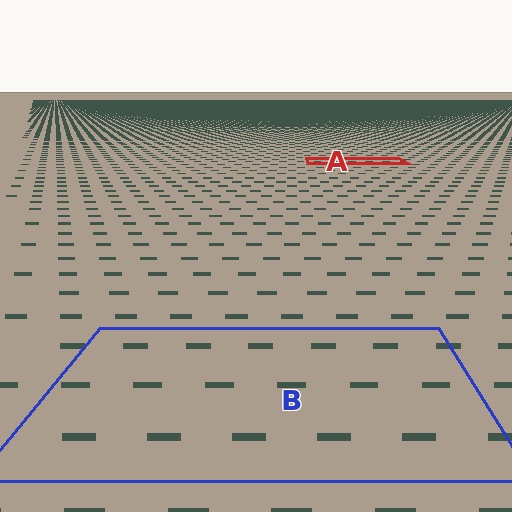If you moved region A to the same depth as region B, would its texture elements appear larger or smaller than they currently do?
They would appear larger. At a closer depth, the same texture elements are projected at a bigger on-screen size.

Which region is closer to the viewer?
Region B is closer. The texture elements there are larger and more spread out.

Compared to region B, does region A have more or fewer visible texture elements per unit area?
Region A has more texture elements per unit area — they are packed more densely because it is farther away.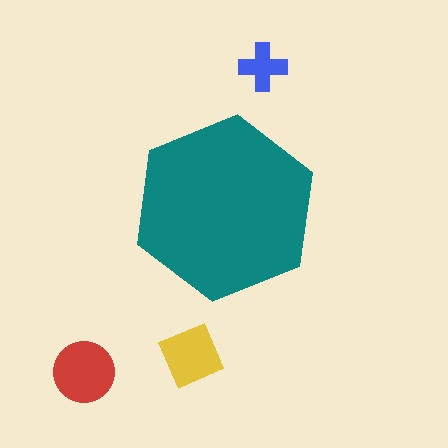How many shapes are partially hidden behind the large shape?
0 shapes are partially hidden.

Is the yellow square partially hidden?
No, the yellow square is fully visible.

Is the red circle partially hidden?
No, the red circle is fully visible.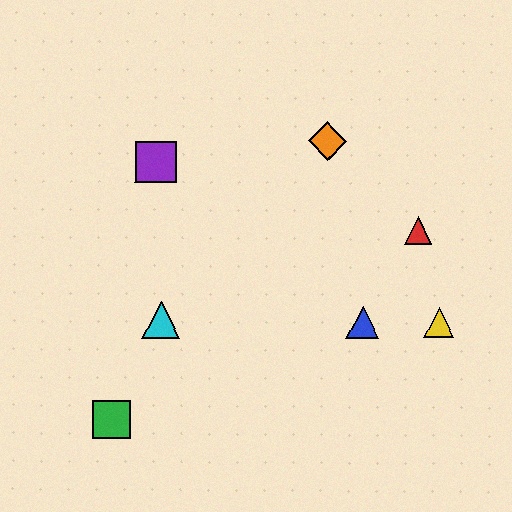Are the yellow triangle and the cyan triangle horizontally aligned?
Yes, both are at y≈323.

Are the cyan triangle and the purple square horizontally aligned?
No, the cyan triangle is at y≈321 and the purple square is at y≈162.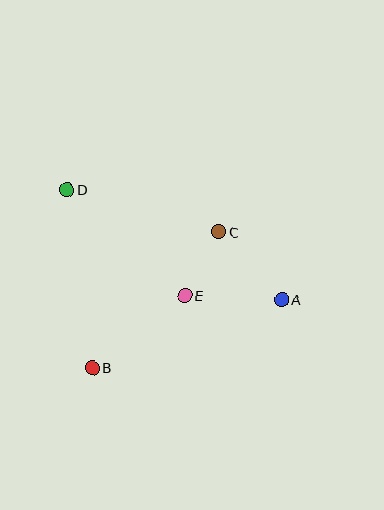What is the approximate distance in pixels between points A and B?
The distance between A and B is approximately 202 pixels.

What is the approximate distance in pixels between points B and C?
The distance between B and C is approximately 186 pixels.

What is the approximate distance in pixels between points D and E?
The distance between D and E is approximately 159 pixels.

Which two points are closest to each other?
Points C and E are closest to each other.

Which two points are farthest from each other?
Points A and D are farthest from each other.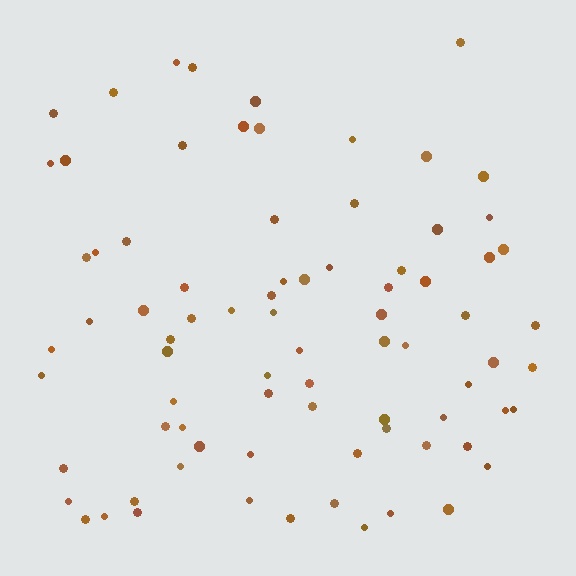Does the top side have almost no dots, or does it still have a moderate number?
Still a moderate number, just noticeably fewer than the bottom.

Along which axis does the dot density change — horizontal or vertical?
Vertical.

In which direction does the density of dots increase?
From top to bottom, with the bottom side densest.